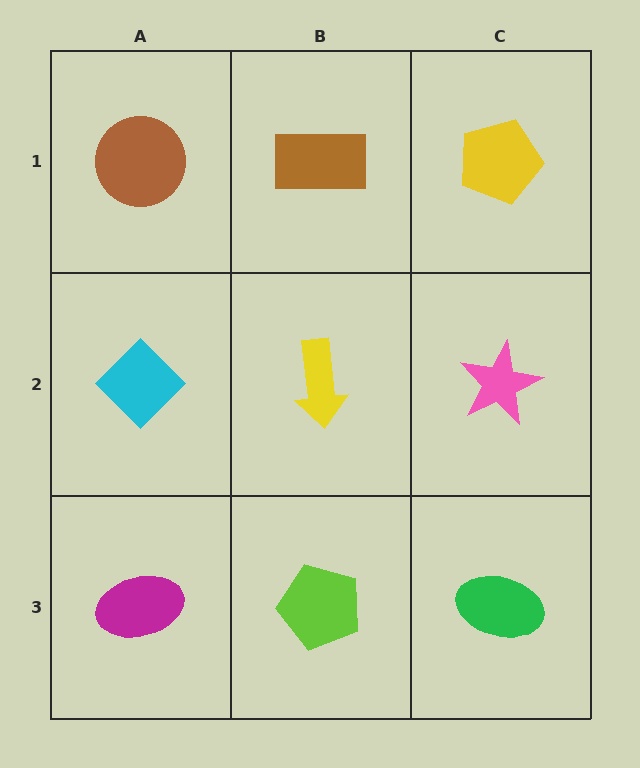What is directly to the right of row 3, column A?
A lime pentagon.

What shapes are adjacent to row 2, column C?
A yellow pentagon (row 1, column C), a green ellipse (row 3, column C), a yellow arrow (row 2, column B).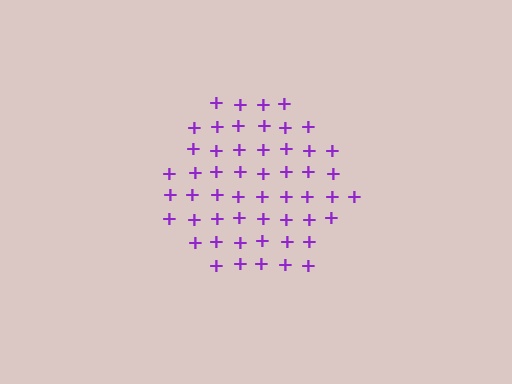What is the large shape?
The large shape is a hexagon.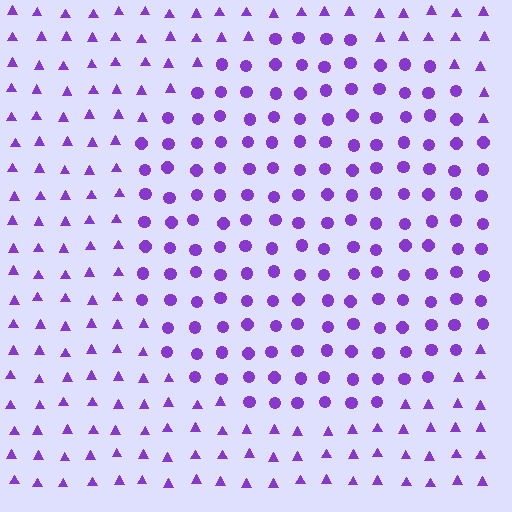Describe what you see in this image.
The image is filled with small purple elements arranged in a uniform grid. A circle-shaped region contains circles, while the surrounding area contains triangles. The boundary is defined purely by the change in element shape.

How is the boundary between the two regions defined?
The boundary is defined by a change in element shape: circles inside vs. triangles outside. All elements share the same color and spacing.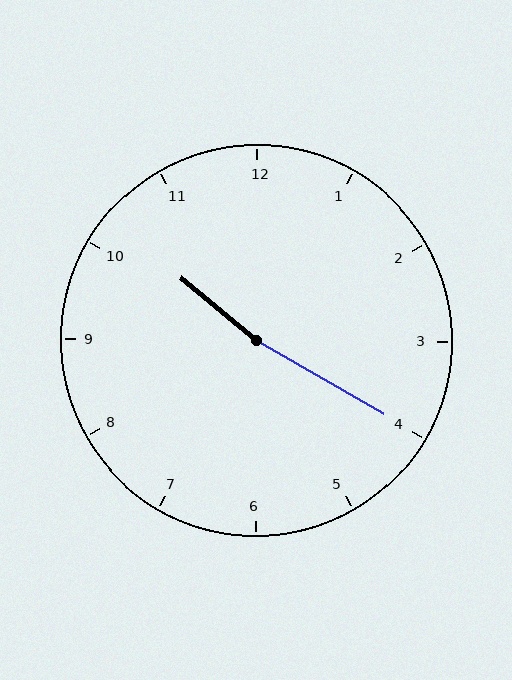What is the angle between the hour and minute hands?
Approximately 170 degrees.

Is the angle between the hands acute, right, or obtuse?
It is obtuse.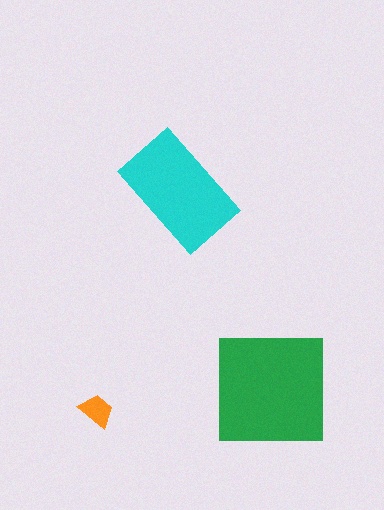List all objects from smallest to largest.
The orange trapezoid, the cyan rectangle, the green square.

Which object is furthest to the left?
The orange trapezoid is leftmost.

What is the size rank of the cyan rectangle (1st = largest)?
2nd.